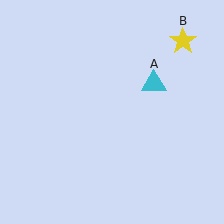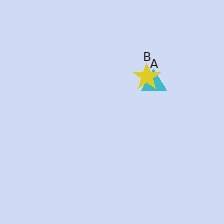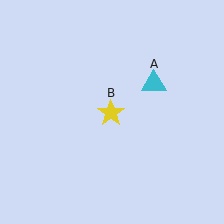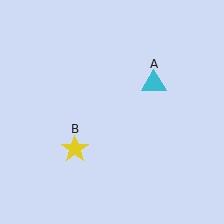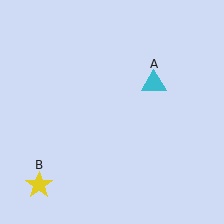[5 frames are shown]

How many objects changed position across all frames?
1 object changed position: yellow star (object B).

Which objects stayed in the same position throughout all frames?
Cyan triangle (object A) remained stationary.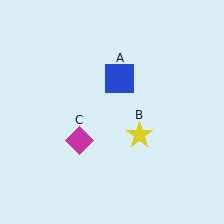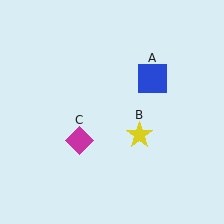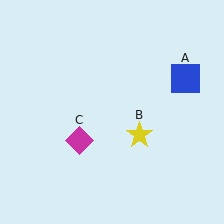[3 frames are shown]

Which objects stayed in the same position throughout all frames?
Yellow star (object B) and magenta diamond (object C) remained stationary.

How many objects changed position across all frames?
1 object changed position: blue square (object A).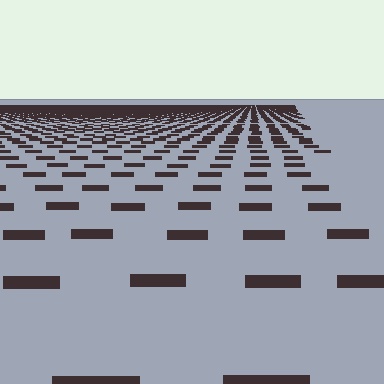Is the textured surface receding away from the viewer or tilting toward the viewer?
The surface is receding away from the viewer. Texture elements get smaller and denser toward the top.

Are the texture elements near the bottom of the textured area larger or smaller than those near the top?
Larger. Near the bottom, elements are closer to the viewer and appear at a bigger on-screen size.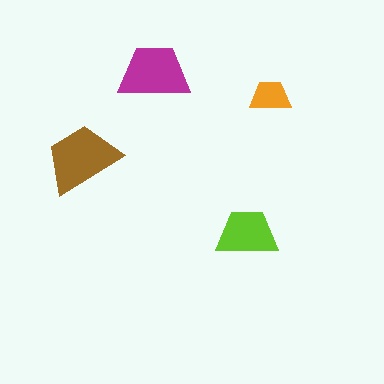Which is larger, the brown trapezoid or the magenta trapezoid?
The brown one.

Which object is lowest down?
The lime trapezoid is bottommost.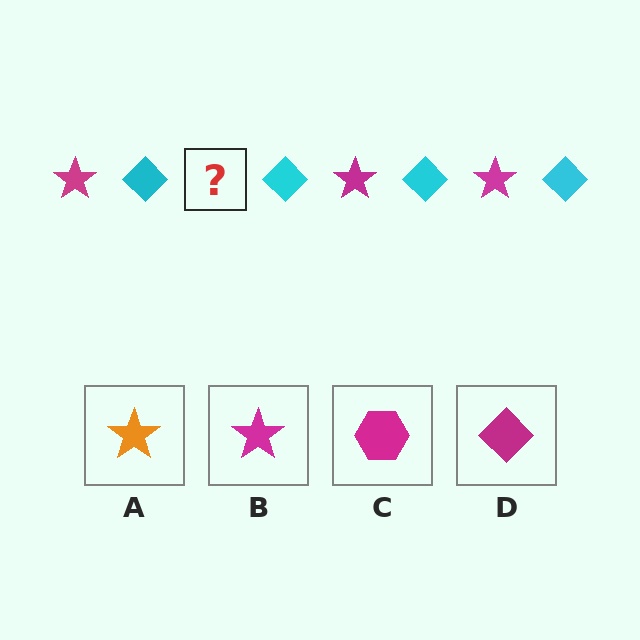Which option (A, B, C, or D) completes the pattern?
B.